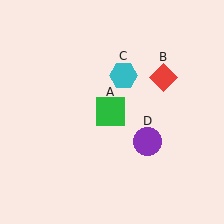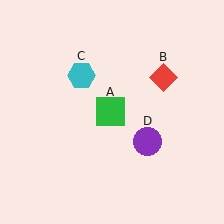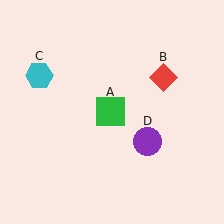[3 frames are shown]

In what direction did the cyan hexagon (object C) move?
The cyan hexagon (object C) moved left.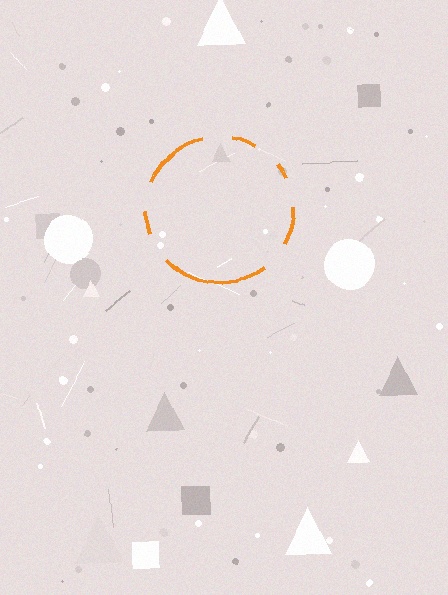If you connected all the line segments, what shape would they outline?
They would outline a circle.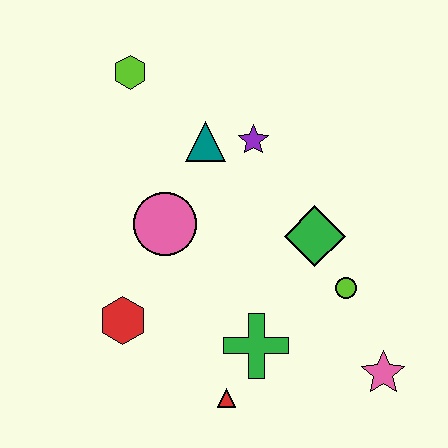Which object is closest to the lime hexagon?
The teal triangle is closest to the lime hexagon.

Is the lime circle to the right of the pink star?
No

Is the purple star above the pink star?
Yes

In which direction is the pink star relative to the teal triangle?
The pink star is below the teal triangle.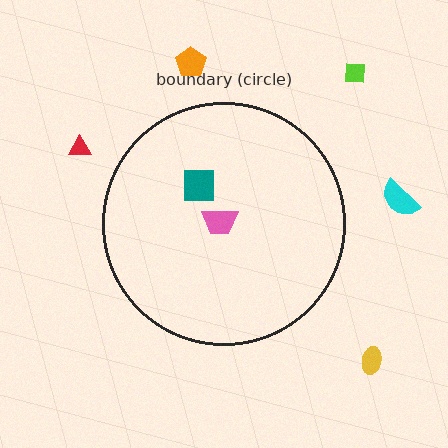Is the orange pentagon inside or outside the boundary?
Outside.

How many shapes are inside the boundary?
2 inside, 5 outside.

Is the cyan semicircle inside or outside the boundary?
Outside.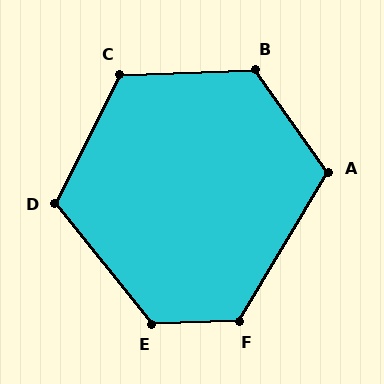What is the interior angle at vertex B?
Approximately 123 degrees (obtuse).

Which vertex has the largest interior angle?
E, at approximately 127 degrees.